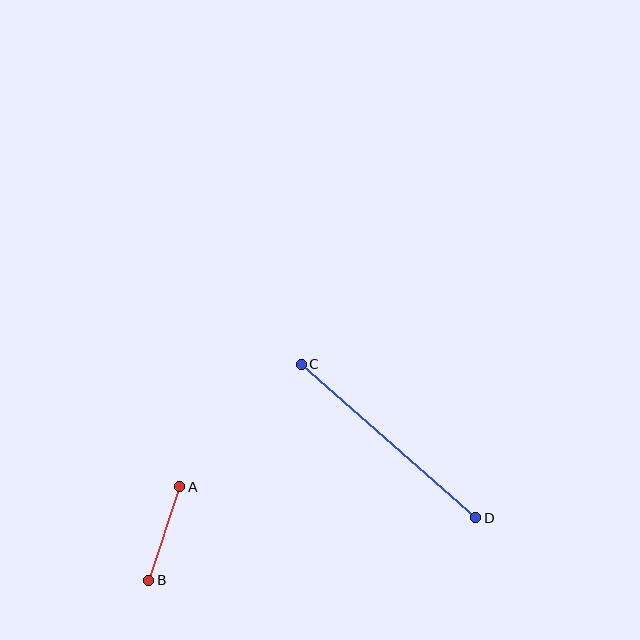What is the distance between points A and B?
The distance is approximately 99 pixels.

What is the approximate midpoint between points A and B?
The midpoint is at approximately (164, 533) pixels.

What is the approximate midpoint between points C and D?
The midpoint is at approximately (389, 441) pixels.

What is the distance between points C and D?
The distance is approximately 233 pixels.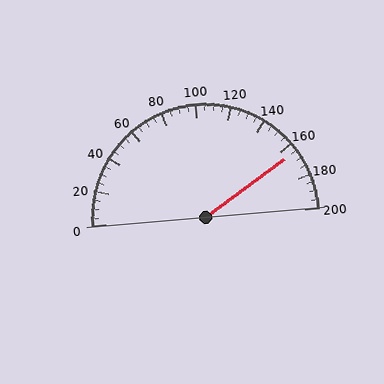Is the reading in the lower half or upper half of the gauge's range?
The reading is in the upper half of the range (0 to 200).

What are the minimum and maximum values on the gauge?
The gauge ranges from 0 to 200.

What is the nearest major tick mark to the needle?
The nearest major tick mark is 160.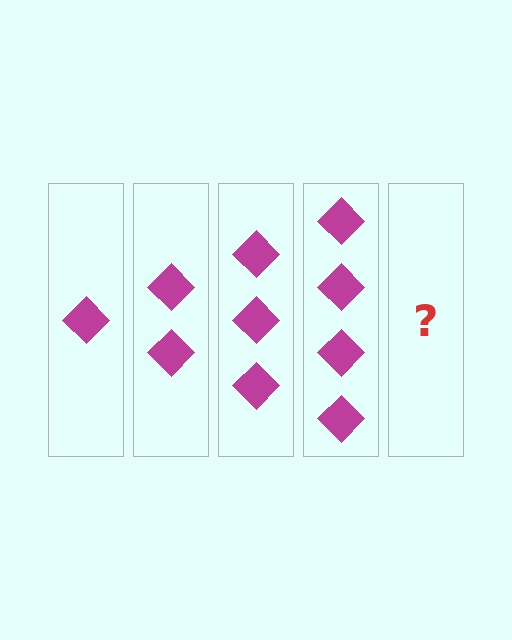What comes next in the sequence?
The next element should be 5 diamonds.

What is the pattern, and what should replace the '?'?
The pattern is that each step adds one more diamond. The '?' should be 5 diamonds.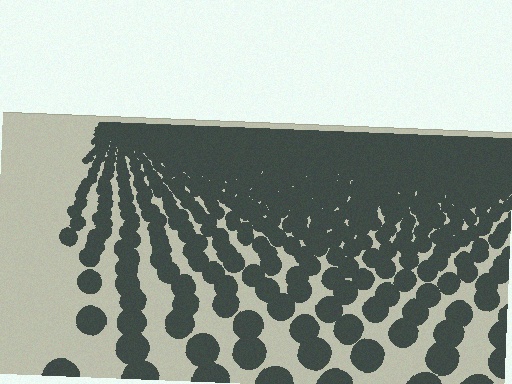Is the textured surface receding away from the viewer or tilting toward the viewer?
The surface is receding away from the viewer. Texture elements get smaller and denser toward the top.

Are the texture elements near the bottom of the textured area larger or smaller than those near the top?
Larger. Near the bottom, elements are closer to the viewer and appear at a bigger on-screen size.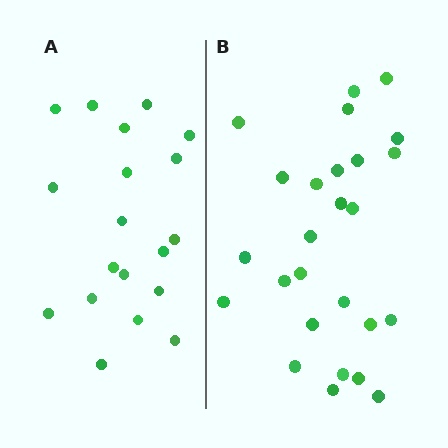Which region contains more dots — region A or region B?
Region B (the right region) has more dots.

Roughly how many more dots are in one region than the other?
Region B has roughly 8 or so more dots than region A.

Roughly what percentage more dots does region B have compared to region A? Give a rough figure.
About 35% more.